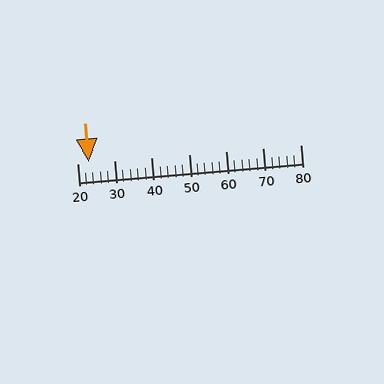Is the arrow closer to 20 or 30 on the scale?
The arrow is closer to 20.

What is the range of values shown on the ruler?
The ruler shows values from 20 to 80.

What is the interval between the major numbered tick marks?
The major tick marks are spaced 10 units apart.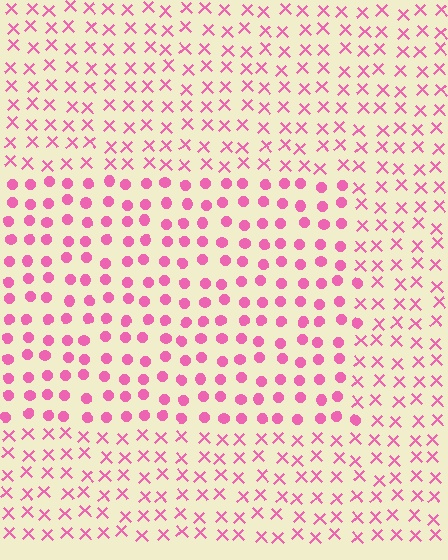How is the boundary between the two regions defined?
The boundary is defined by a change in element shape: circles inside vs. X marks outside. All elements share the same color and spacing.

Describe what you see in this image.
The image is filled with small pink elements arranged in a uniform grid. A rectangle-shaped region contains circles, while the surrounding area contains X marks. The boundary is defined purely by the change in element shape.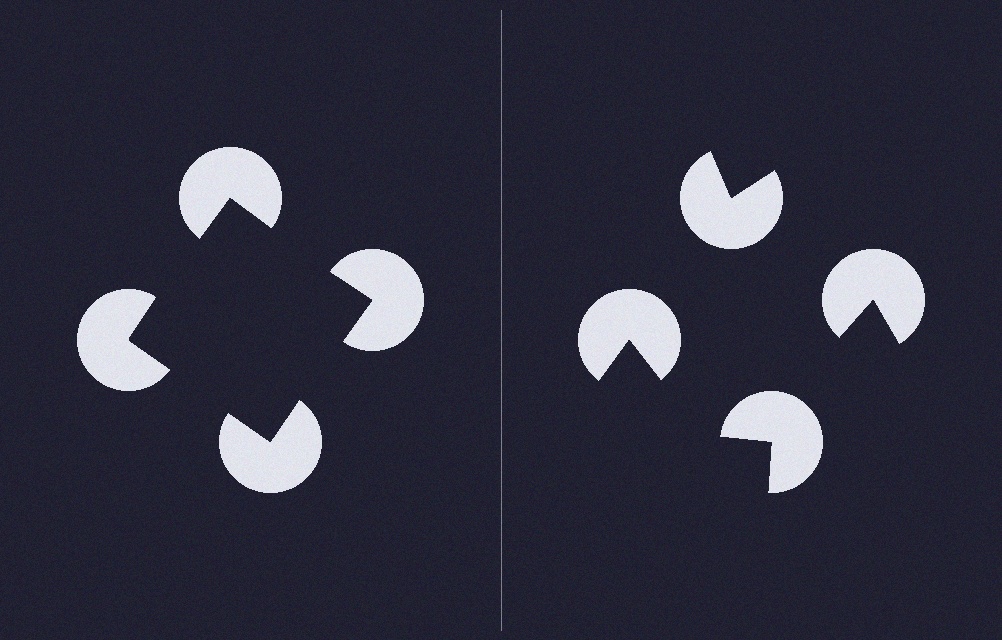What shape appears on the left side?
An illusory square.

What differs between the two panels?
The pac-man discs are positioned identically on both sides; only the wedge orientations differ. On the left they align to a square; on the right they are misaligned.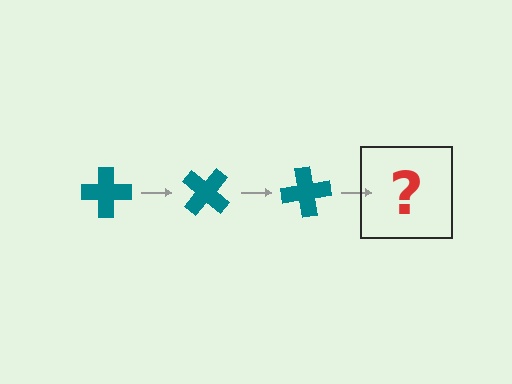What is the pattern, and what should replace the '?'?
The pattern is that the cross rotates 40 degrees each step. The '?' should be a teal cross rotated 120 degrees.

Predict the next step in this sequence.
The next step is a teal cross rotated 120 degrees.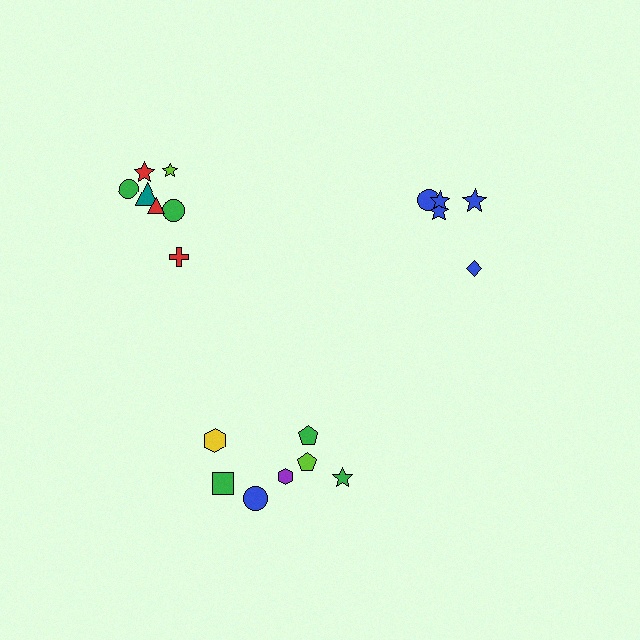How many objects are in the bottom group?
There are 7 objects.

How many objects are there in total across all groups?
There are 19 objects.